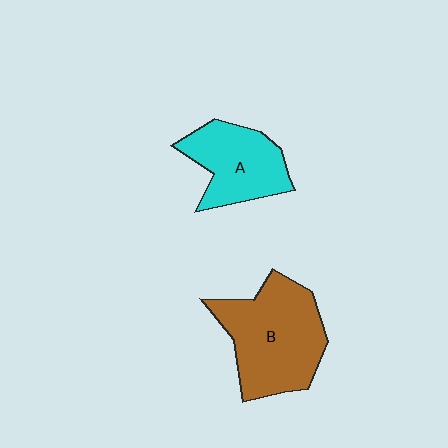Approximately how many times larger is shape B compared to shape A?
Approximately 1.5 times.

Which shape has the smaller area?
Shape A (cyan).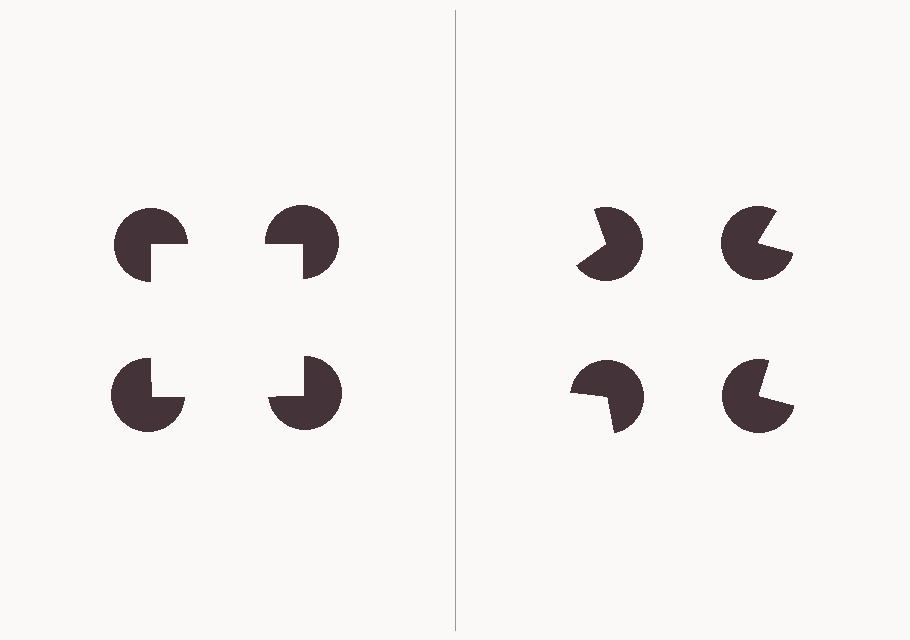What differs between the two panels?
The pac-man discs are positioned identically on both sides; only the wedge orientations differ. On the left they align to a square; on the right they are misaligned.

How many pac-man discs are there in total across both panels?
8 — 4 on each side.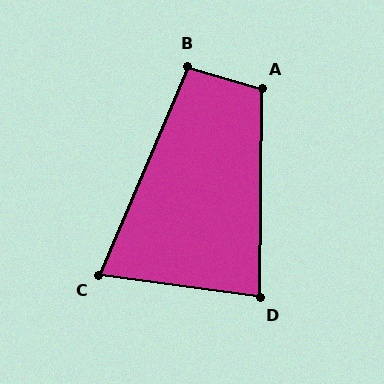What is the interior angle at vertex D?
Approximately 83 degrees (acute).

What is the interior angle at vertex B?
Approximately 97 degrees (obtuse).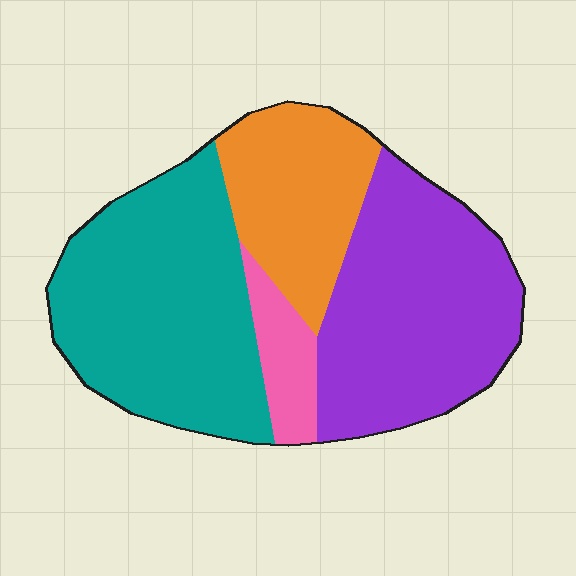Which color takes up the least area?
Pink, at roughly 5%.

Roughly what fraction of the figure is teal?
Teal covers 38% of the figure.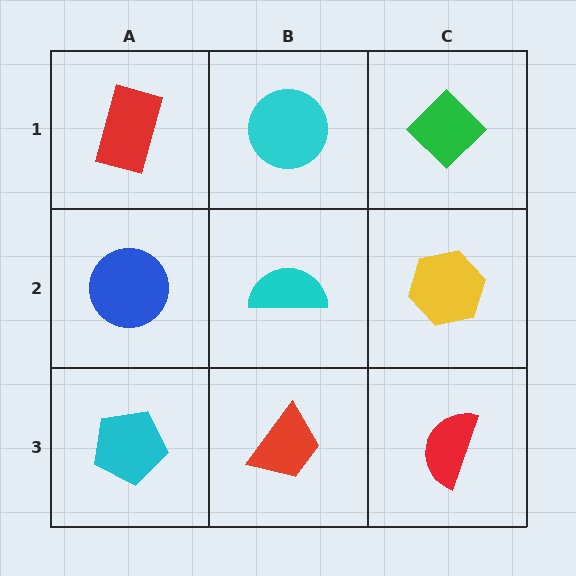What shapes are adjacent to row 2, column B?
A cyan circle (row 1, column B), a red trapezoid (row 3, column B), a blue circle (row 2, column A), a yellow hexagon (row 2, column C).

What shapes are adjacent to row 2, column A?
A red rectangle (row 1, column A), a cyan pentagon (row 3, column A), a cyan semicircle (row 2, column B).